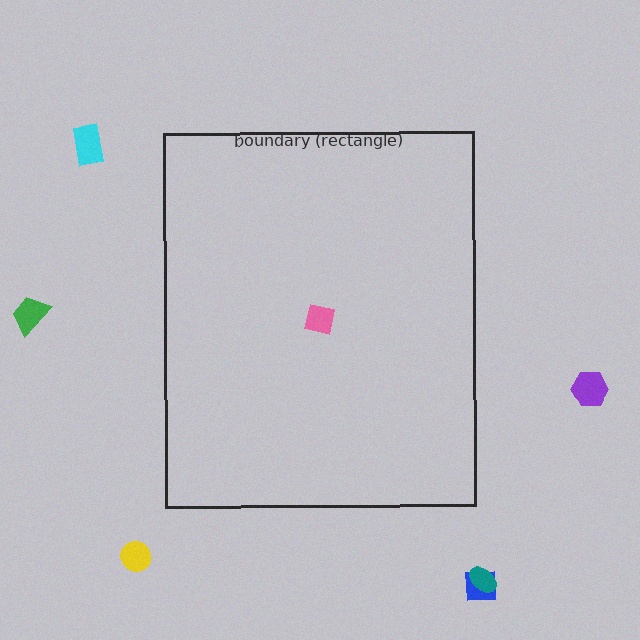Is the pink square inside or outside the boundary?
Inside.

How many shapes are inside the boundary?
1 inside, 6 outside.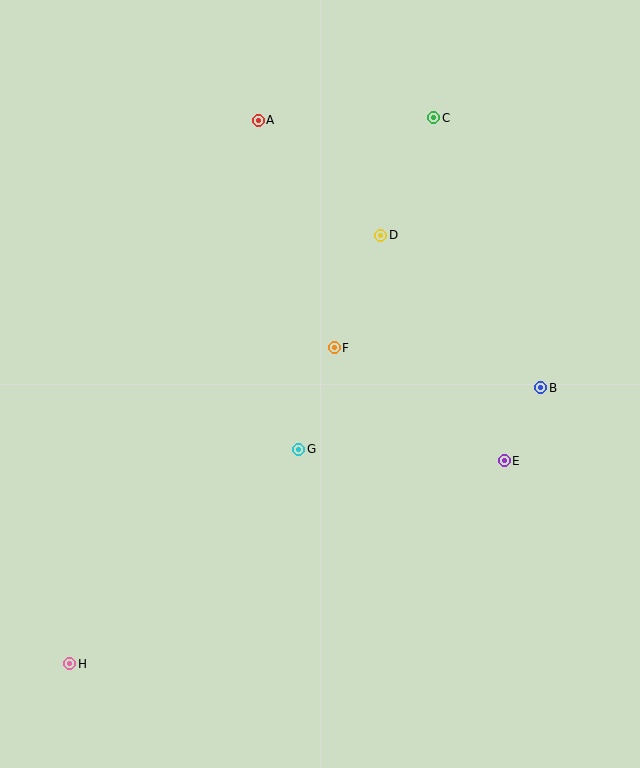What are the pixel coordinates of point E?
Point E is at (504, 461).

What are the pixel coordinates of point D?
Point D is at (381, 235).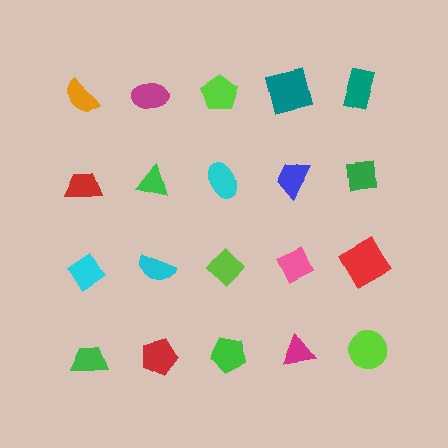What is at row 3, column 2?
A cyan semicircle.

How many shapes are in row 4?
5 shapes.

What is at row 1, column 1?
An orange semicircle.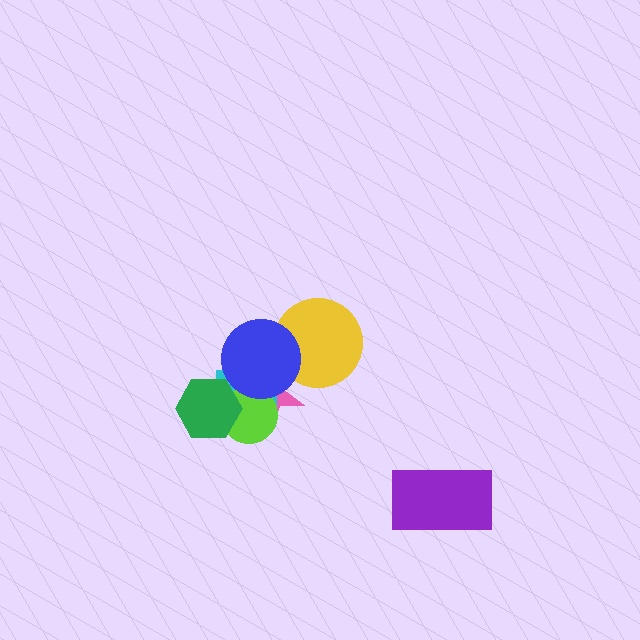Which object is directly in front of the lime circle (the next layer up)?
The green hexagon is directly in front of the lime circle.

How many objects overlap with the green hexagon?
2 objects overlap with the green hexagon.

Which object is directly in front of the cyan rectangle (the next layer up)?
The lime circle is directly in front of the cyan rectangle.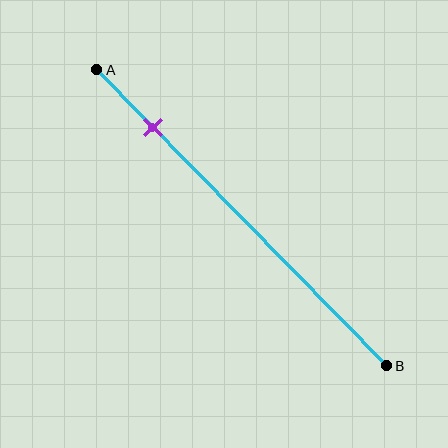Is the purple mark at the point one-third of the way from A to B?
No, the mark is at about 20% from A, not at the 33% one-third point.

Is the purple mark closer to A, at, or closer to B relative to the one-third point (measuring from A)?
The purple mark is closer to point A than the one-third point of segment AB.